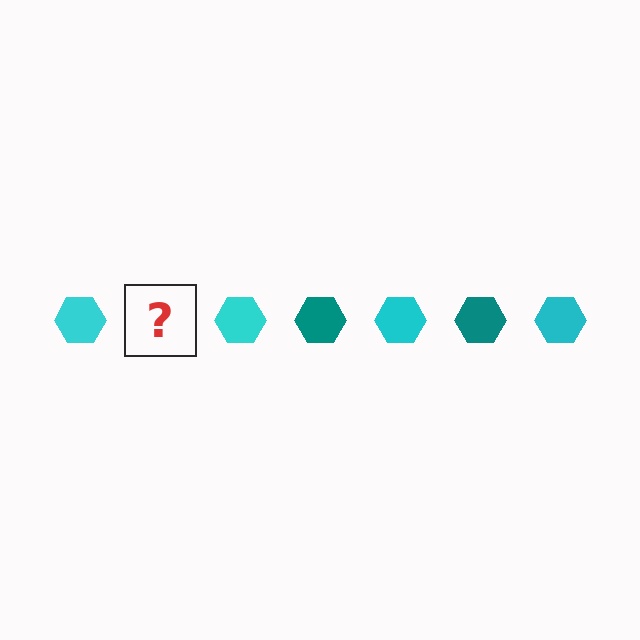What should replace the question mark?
The question mark should be replaced with a teal hexagon.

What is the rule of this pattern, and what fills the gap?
The rule is that the pattern cycles through cyan, teal hexagons. The gap should be filled with a teal hexagon.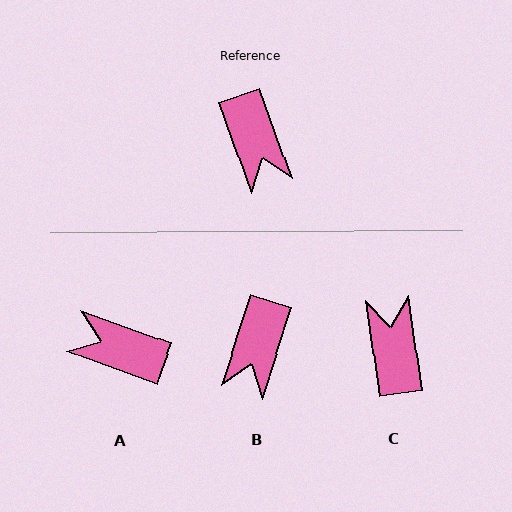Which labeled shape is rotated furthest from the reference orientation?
C, about 168 degrees away.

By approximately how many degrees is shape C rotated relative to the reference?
Approximately 168 degrees counter-clockwise.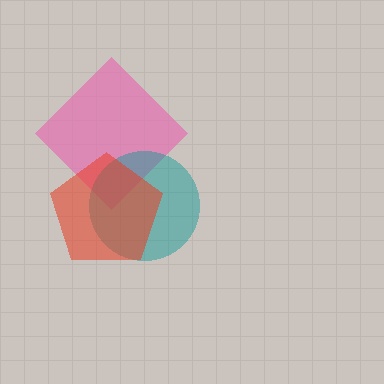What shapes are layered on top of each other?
The layered shapes are: a pink diamond, a teal circle, a red pentagon.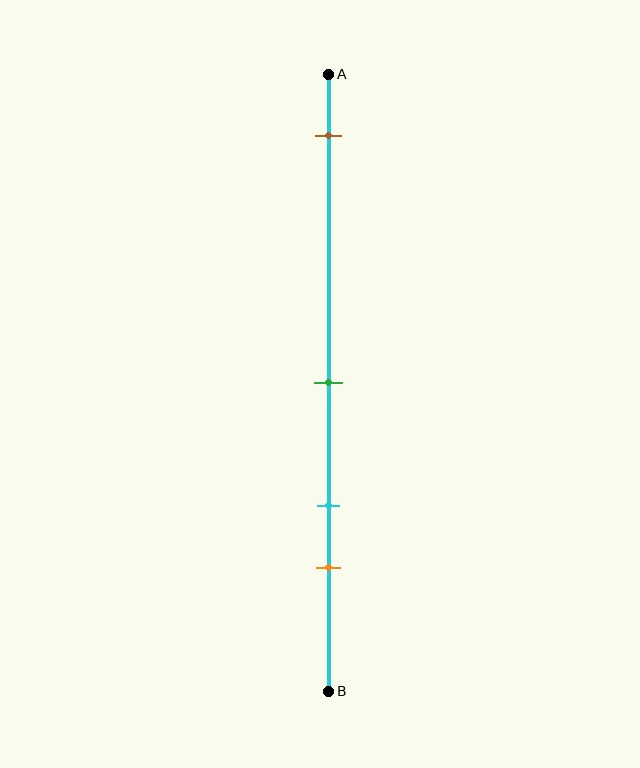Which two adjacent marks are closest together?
The cyan and orange marks are the closest adjacent pair.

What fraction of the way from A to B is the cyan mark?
The cyan mark is approximately 70% (0.7) of the way from A to B.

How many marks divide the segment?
There are 4 marks dividing the segment.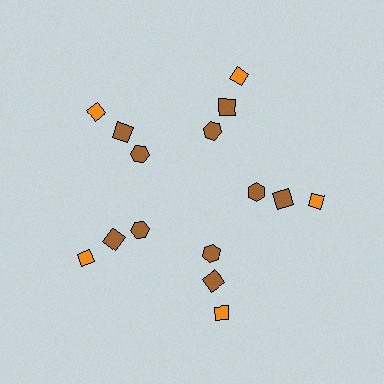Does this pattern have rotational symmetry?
Yes, this pattern has 5-fold rotational symmetry. It looks the same after rotating 72 degrees around the center.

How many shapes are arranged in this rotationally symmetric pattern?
There are 15 shapes, arranged in 5 groups of 3.